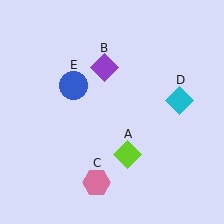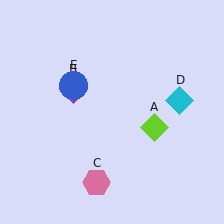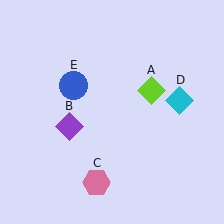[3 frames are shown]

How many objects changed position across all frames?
2 objects changed position: lime diamond (object A), purple diamond (object B).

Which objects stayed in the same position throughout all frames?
Pink hexagon (object C) and cyan diamond (object D) and blue circle (object E) remained stationary.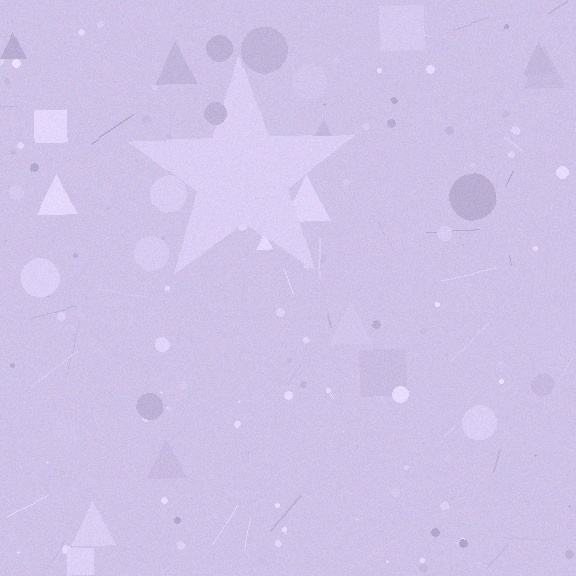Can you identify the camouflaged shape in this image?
The camouflaged shape is a star.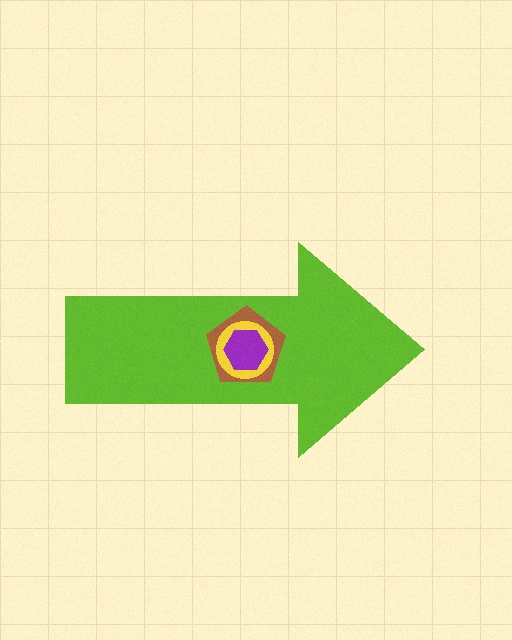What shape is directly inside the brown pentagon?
The yellow circle.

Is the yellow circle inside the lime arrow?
Yes.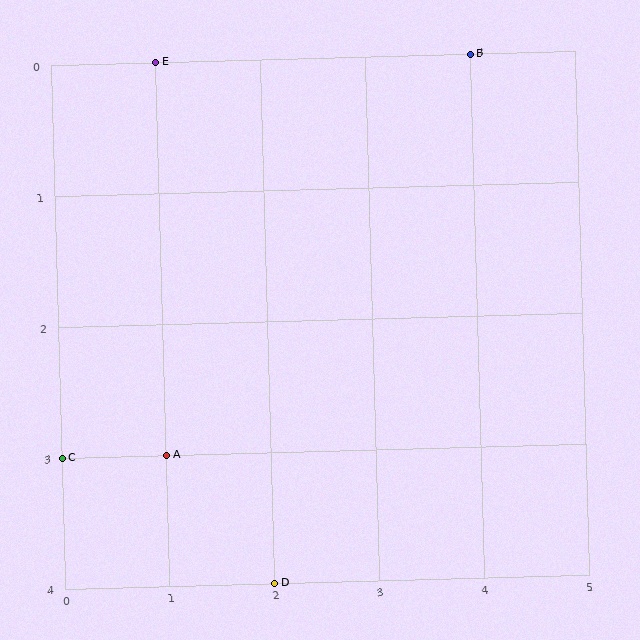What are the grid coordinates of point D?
Point D is at grid coordinates (2, 4).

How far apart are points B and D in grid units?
Points B and D are 2 columns and 4 rows apart (about 4.5 grid units diagonally).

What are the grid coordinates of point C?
Point C is at grid coordinates (0, 3).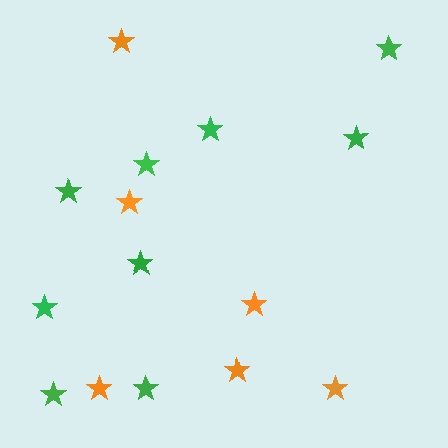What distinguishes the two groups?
There are 2 groups: one group of green stars (9) and one group of orange stars (6).